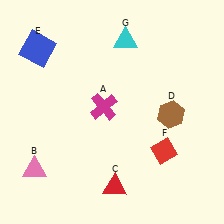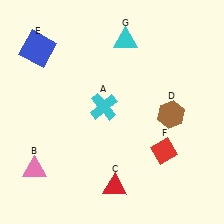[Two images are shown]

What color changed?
The cross (A) changed from magenta in Image 1 to cyan in Image 2.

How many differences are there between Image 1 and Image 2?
There is 1 difference between the two images.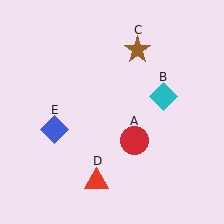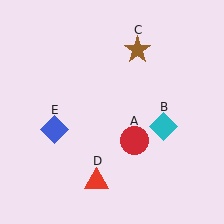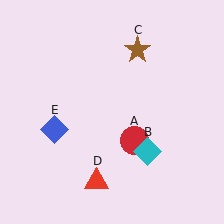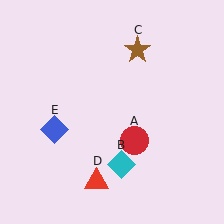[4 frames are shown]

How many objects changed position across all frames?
1 object changed position: cyan diamond (object B).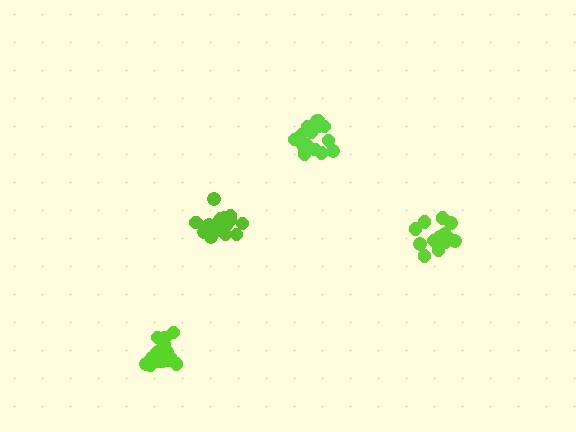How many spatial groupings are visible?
There are 4 spatial groupings.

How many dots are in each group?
Group 1: 18 dots, Group 2: 17 dots, Group 3: 16 dots, Group 4: 15 dots (66 total).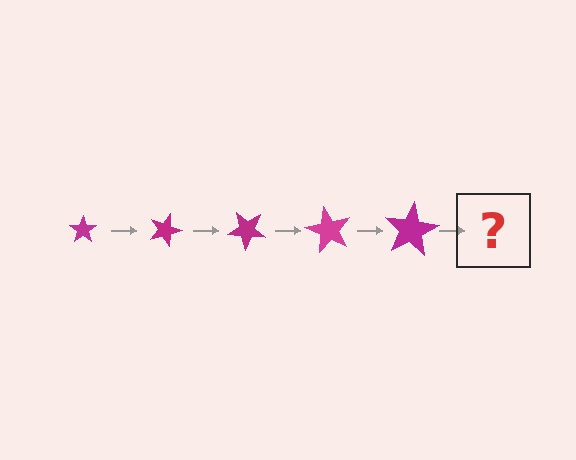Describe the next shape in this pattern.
It should be a star, larger than the previous one and rotated 100 degrees from the start.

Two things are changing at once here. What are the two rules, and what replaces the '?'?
The two rules are that the star grows larger each step and it rotates 20 degrees each step. The '?' should be a star, larger than the previous one and rotated 100 degrees from the start.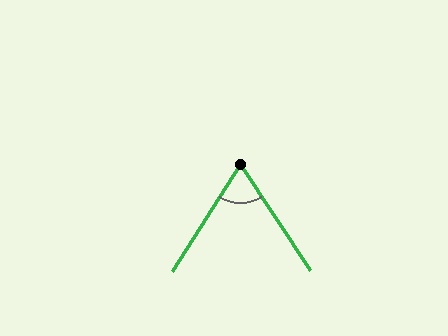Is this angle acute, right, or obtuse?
It is acute.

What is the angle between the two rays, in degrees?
Approximately 66 degrees.